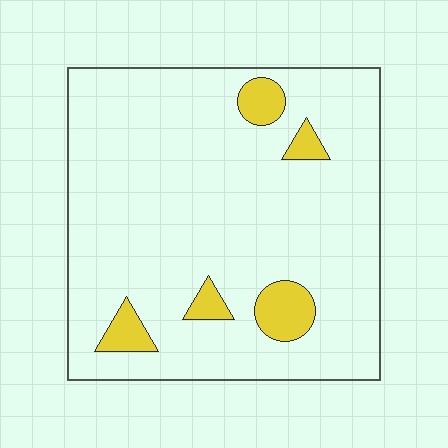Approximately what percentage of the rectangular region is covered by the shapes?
Approximately 10%.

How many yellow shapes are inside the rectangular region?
5.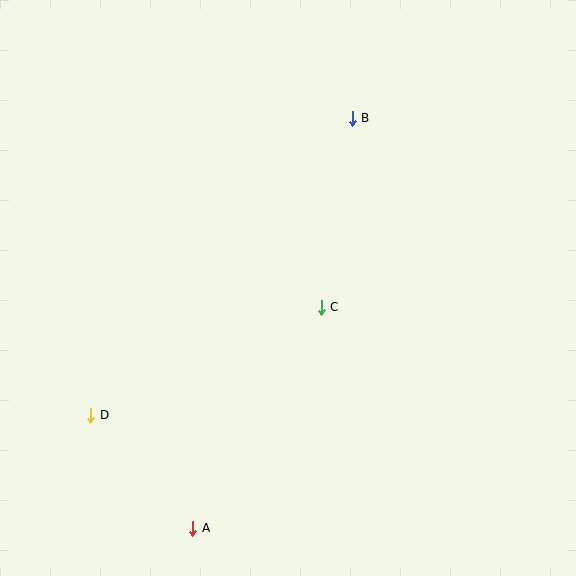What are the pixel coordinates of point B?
Point B is at (352, 119).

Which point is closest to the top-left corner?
Point B is closest to the top-left corner.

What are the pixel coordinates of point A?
Point A is at (193, 528).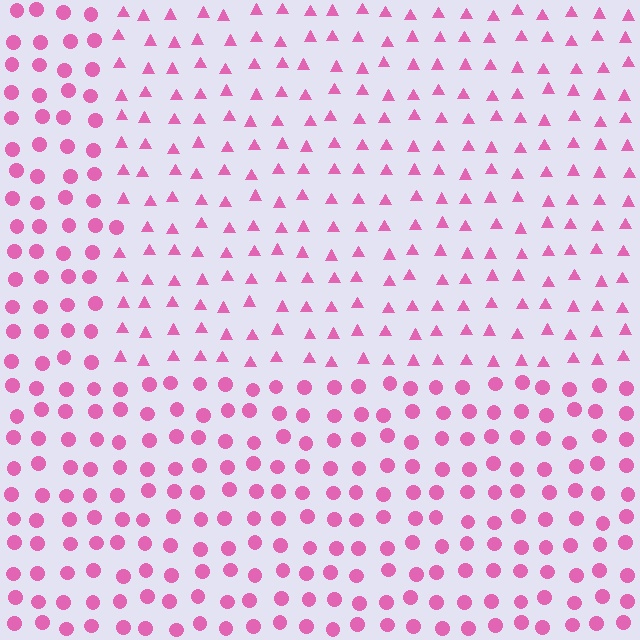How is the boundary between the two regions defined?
The boundary is defined by a change in element shape: triangles inside vs. circles outside. All elements share the same color and spacing.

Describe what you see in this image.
The image is filled with small pink elements arranged in a uniform grid. A rectangle-shaped region contains triangles, while the surrounding area contains circles. The boundary is defined purely by the change in element shape.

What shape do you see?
I see a rectangle.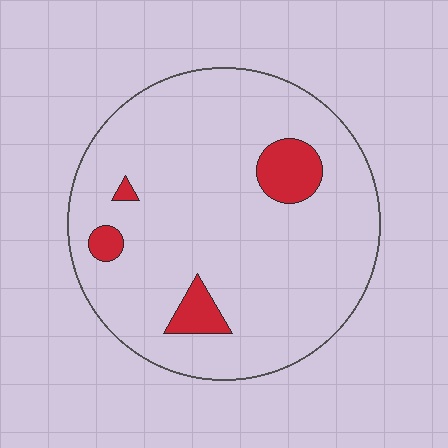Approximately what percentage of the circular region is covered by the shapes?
Approximately 10%.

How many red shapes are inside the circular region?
4.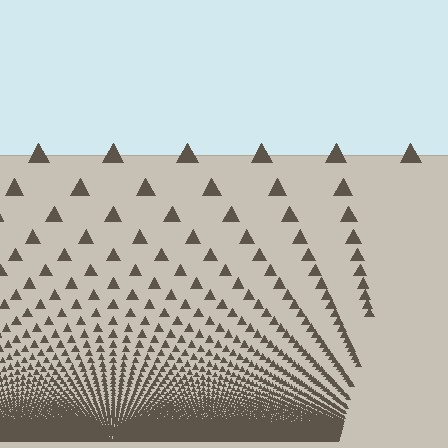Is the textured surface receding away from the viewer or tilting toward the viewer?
The surface appears to tilt toward the viewer. Texture elements get larger and sparser toward the top.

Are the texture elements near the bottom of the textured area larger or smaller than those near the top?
Smaller. The gradient is inverted — elements near the bottom are smaller and denser.